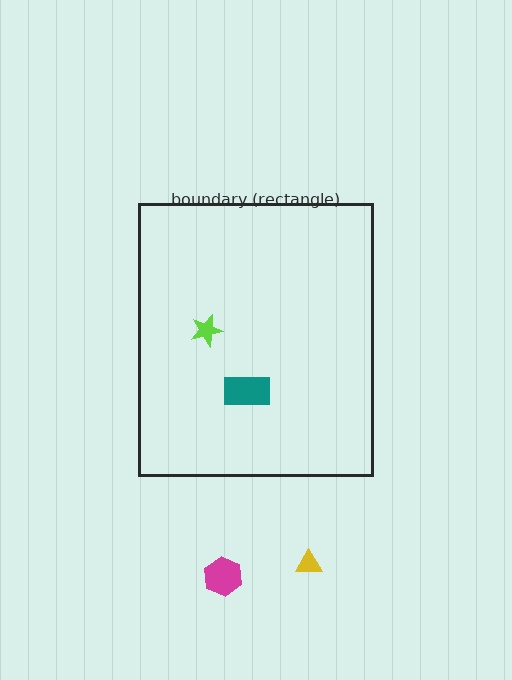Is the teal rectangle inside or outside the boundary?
Inside.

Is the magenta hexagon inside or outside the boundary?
Outside.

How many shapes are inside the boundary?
2 inside, 2 outside.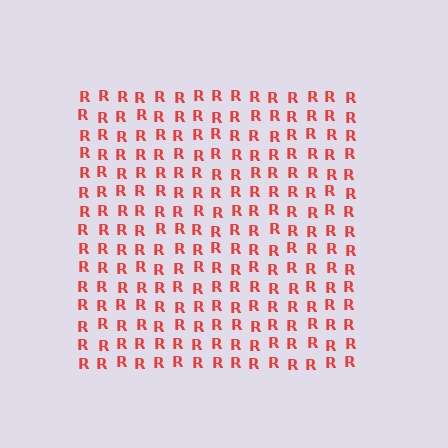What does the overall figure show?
The overall figure shows a square.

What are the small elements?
The small elements are letter R's.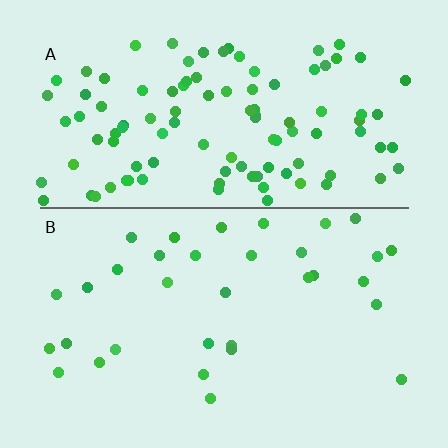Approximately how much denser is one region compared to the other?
Approximately 3.2× — region A over region B.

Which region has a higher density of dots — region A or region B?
A (the top).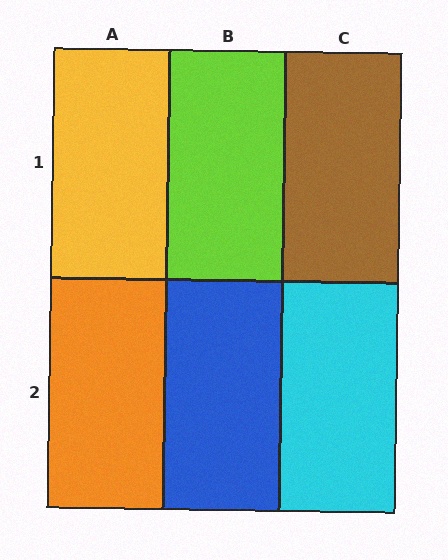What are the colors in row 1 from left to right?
Yellow, lime, brown.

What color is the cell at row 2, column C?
Cyan.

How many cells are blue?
1 cell is blue.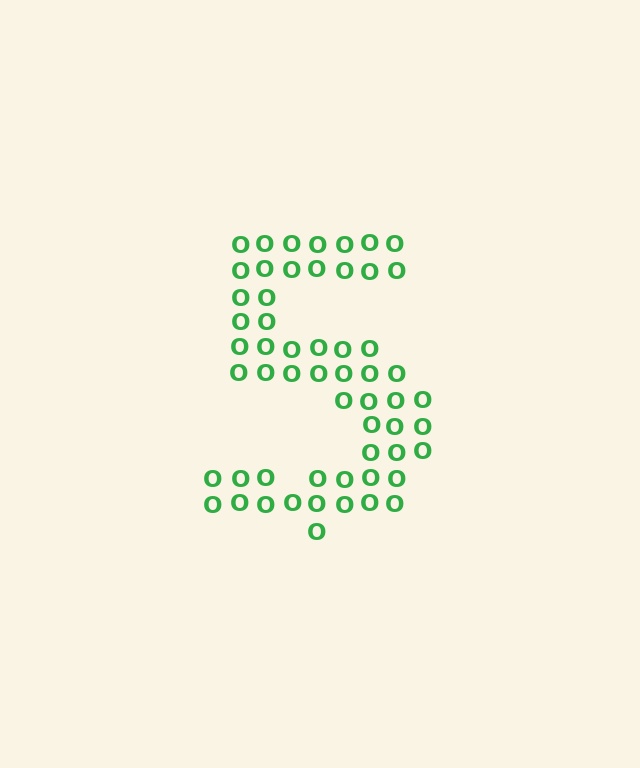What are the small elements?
The small elements are letter O's.